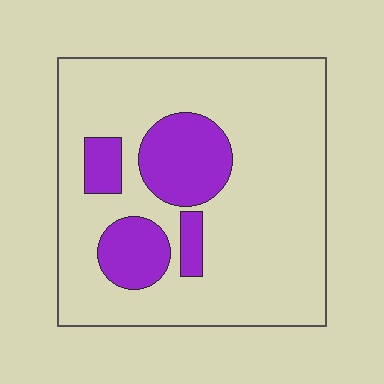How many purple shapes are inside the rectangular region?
4.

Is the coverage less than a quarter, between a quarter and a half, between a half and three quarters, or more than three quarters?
Less than a quarter.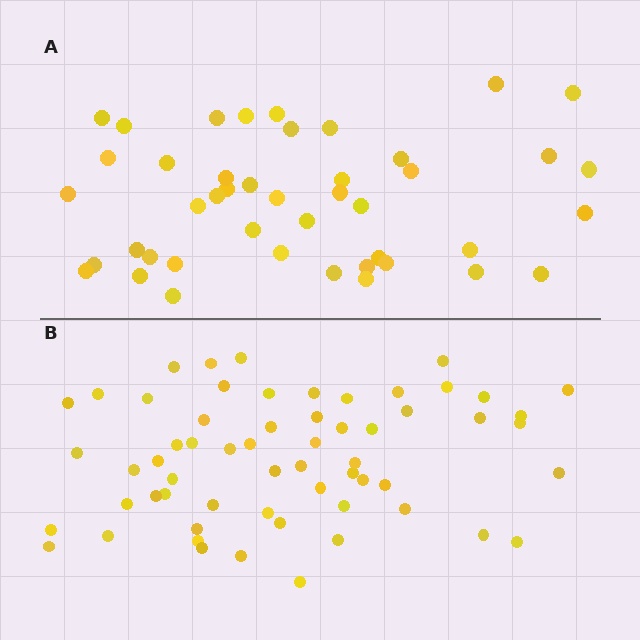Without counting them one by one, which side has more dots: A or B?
Region B (the bottom region) has more dots.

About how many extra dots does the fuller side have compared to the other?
Region B has approximately 15 more dots than region A.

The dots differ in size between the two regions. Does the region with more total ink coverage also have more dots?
No. Region A has more total ink coverage because its dots are larger, but region B actually contains more individual dots. Total area can be misleading — the number of items is what matters here.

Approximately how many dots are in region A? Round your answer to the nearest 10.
About 40 dots. (The exact count is 44, which rounds to 40.)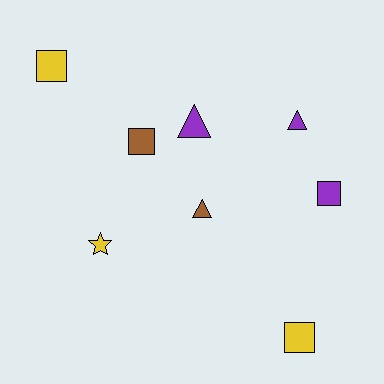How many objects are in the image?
There are 8 objects.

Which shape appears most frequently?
Square, with 4 objects.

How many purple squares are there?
There is 1 purple square.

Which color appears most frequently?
Purple, with 3 objects.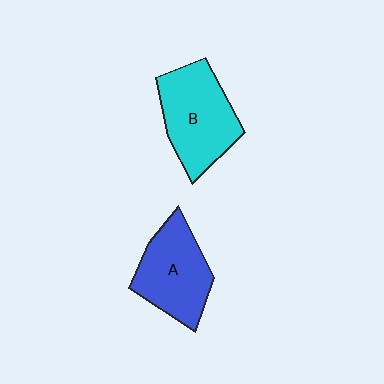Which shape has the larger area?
Shape B (cyan).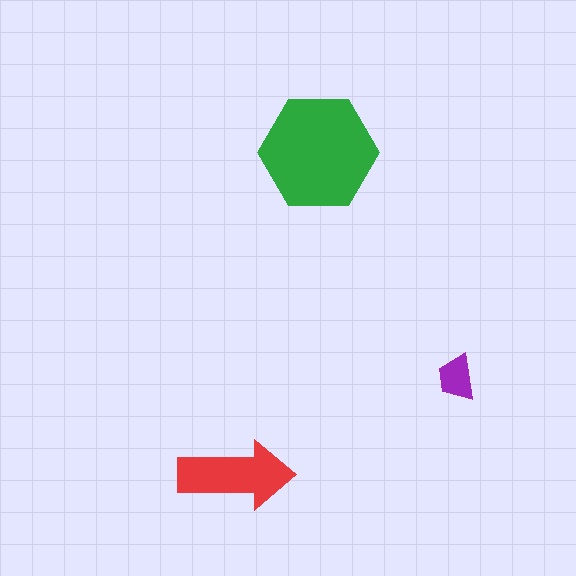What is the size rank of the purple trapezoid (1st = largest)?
3rd.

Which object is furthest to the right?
The purple trapezoid is rightmost.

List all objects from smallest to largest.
The purple trapezoid, the red arrow, the green hexagon.